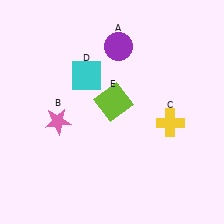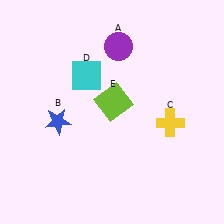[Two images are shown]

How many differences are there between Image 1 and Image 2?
There is 1 difference between the two images.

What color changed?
The star (B) changed from pink in Image 1 to blue in Image 2.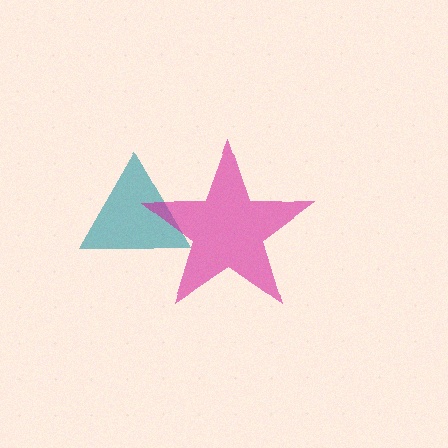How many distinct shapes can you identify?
There are 2 distinct shapes: a teal triangle, a magenta star.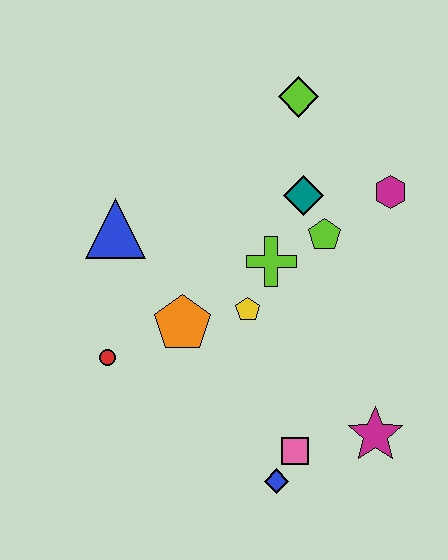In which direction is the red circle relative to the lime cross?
The red circle is to the left of the lime cross.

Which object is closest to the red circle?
The orange pentagon is closest to the red circle.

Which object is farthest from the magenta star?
The lime diamond is farthest from the magenta star.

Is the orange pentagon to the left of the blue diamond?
Yes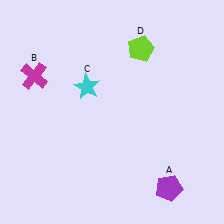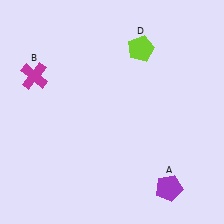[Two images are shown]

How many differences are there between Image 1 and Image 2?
There is 1 difference between the two images.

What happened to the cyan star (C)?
The cyan star (C) was removed in Image 2. It was in the top-left area of Image 1.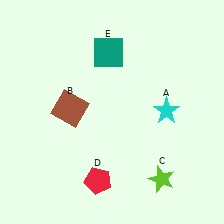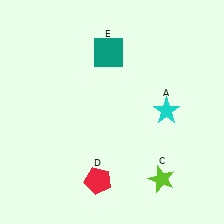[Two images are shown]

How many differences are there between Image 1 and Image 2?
There is 1 difference between the two images.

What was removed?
The brown square (B) was removed in Image 2.